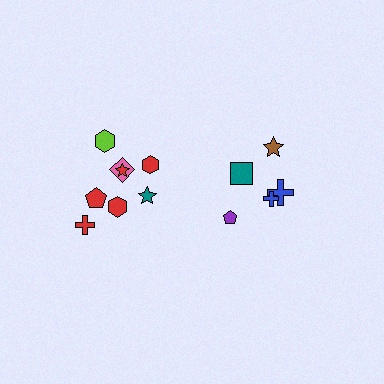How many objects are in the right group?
There are 5 objects.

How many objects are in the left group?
There are 8 objects.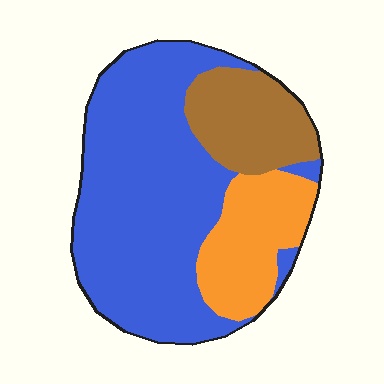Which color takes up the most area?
Blue, at roughly 60%.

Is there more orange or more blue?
Blue.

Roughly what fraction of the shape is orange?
Orange takes up between a sixth and a third of the shape.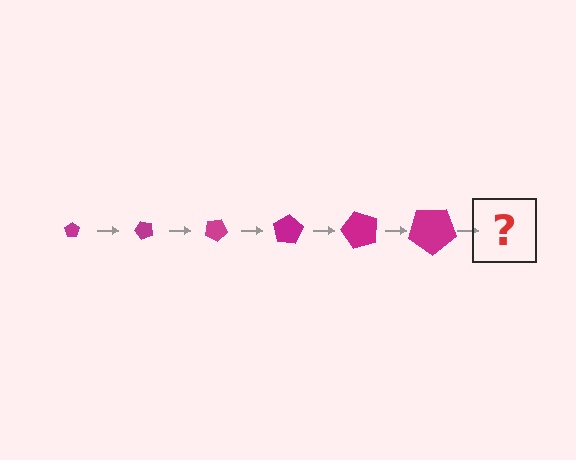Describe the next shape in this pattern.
It should be a pentagon, larger than the previous one and rotated 300 degrees from the start.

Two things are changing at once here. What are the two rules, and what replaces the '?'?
The two rules are that the pentagon grows larger each step and it rotates 50 degrees each step. The '?' should be a pentagon, larger than the previous one and rotated 300 degrees from the start.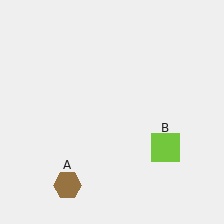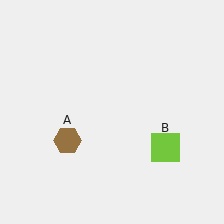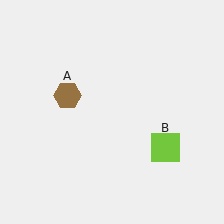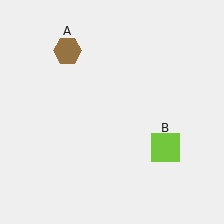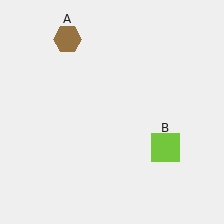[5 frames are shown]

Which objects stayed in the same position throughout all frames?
Lime square (object B) remained stationary.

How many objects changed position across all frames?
1 object changed position: brown hexagon (object A).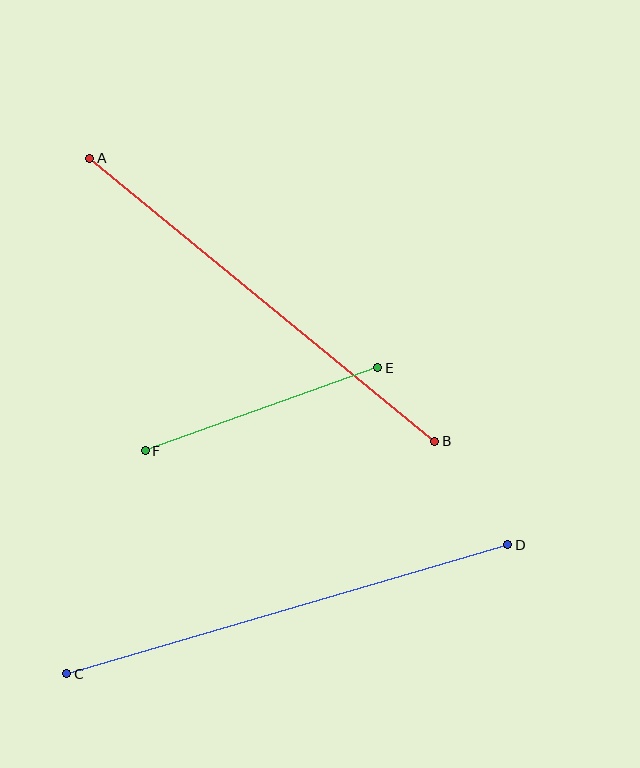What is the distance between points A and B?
The distance is approximately 446 pixels.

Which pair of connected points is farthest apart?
Points C and D are farthest apart.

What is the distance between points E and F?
The distance is approximately 247 pixels.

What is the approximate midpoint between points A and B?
The midpoint is at approximately (262, 300) pixels.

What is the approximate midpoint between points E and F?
The midpoint is at approximately (262, 409) pixels.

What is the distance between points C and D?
The distance is approximately 460 pixels.